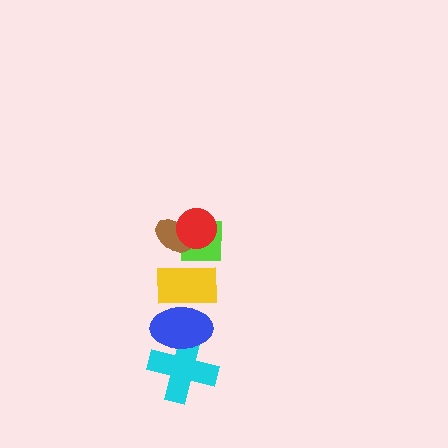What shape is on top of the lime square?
The brown ellipse is on top of the lime square.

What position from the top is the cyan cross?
The cyan cross is 6th from the top.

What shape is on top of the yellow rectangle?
The lime square is on top of the yellow rectangle.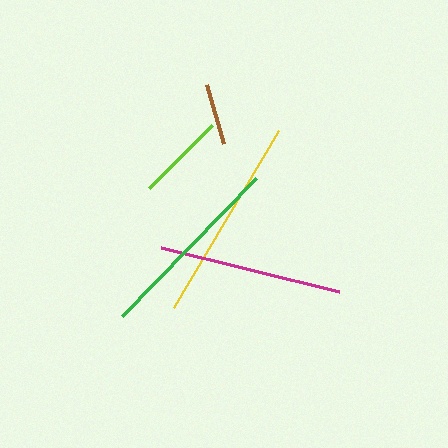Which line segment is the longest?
The yellow line is the longest at approximately 206 pixels.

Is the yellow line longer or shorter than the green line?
The yellow line is longer than the green line.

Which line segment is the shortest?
The brown line is the shortest at approximately 61 pixels.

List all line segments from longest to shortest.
From longest to shortest: yellow, green, magenta, lime, brown.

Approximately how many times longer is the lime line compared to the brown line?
The lime line is approximately 1.5 times the length of the brown line.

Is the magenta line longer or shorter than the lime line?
The magenta line is longer than the lime line.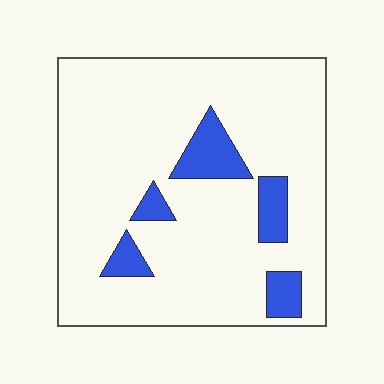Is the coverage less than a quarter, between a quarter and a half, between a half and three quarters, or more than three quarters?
Less than a quarter.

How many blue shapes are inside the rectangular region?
5.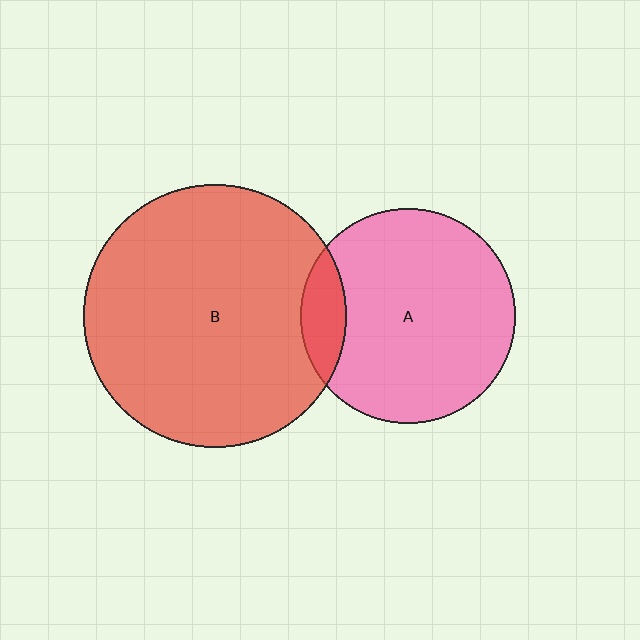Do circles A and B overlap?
Yes.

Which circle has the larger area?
Circle B (red).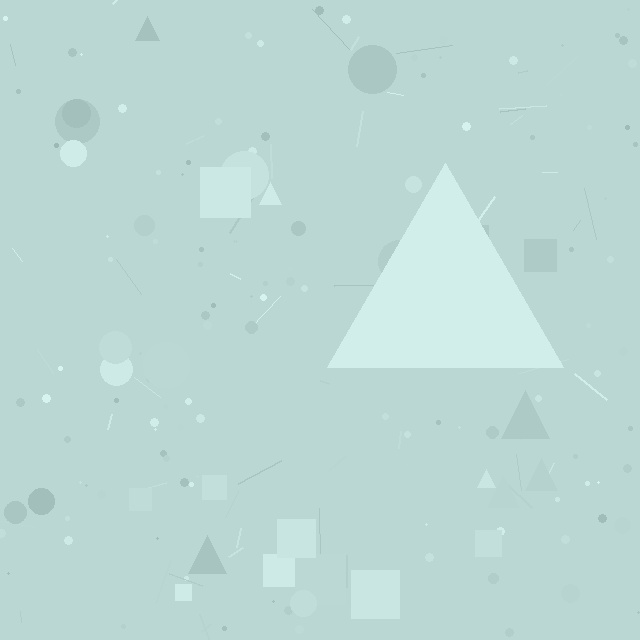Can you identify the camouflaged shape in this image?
The camouflaged shape is a triangle.